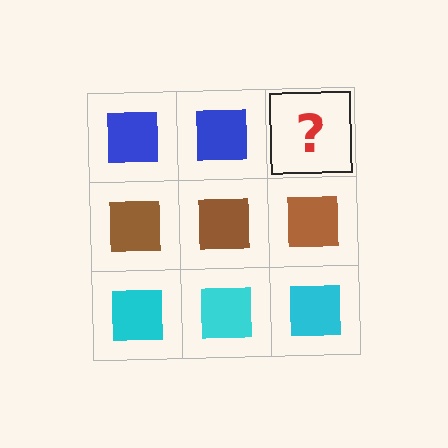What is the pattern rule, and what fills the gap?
The rule is that each row has a consistent color. The gap should be filled with a blue square.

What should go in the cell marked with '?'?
The missing cell should contain a blue square.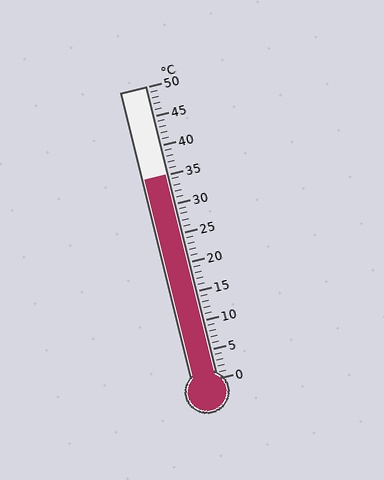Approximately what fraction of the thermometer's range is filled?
The thermometer is filled to approximately 70% of its range.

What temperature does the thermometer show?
The thermometer shows approximately 35°C.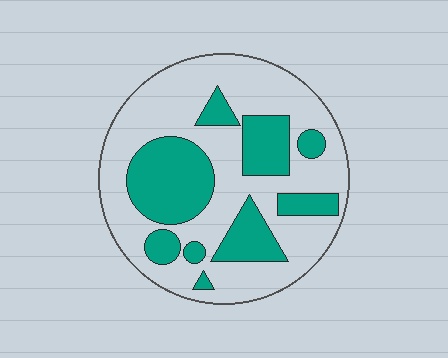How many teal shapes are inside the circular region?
9.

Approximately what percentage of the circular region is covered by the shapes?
Approximately 35%.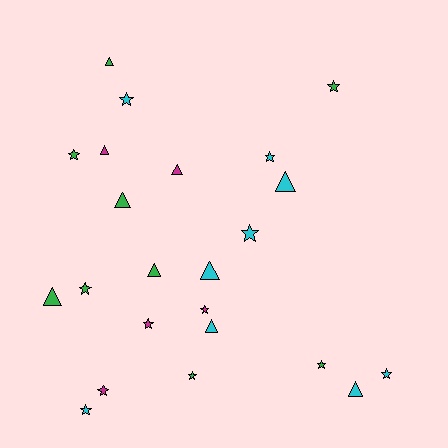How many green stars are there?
There are 5 green stars.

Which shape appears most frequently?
Star, with 13 objects.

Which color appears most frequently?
Green, with 9 objects.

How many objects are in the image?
There are 23 objects.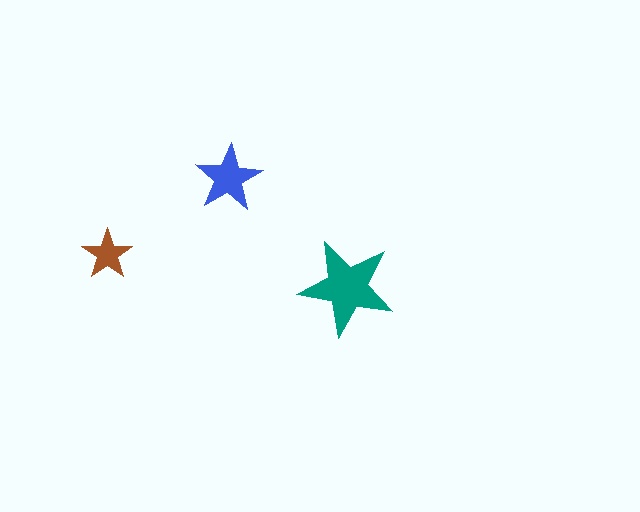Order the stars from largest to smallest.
the teal one, the blue one, the brown one.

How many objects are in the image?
There are 3 objects in the image.